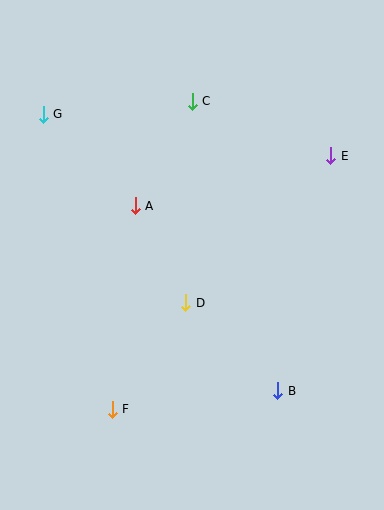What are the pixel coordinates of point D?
Point D is at (186, 303).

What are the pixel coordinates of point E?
Point E is at (331, 156).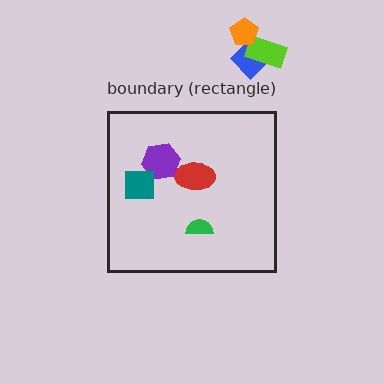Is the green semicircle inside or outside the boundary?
Inside.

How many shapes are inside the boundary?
4 inside, 3 outside.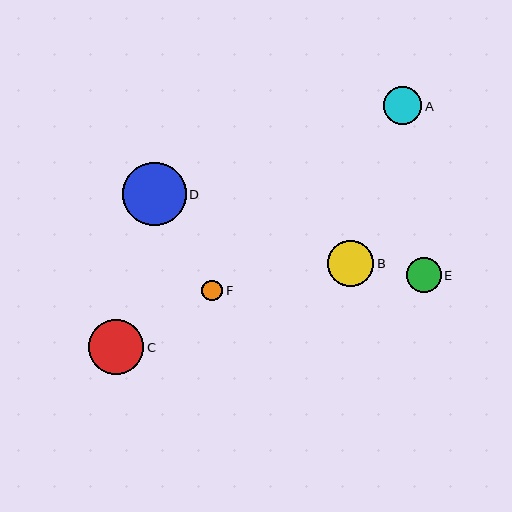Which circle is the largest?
Circle D is the largest with a size of approximately 63 pixels.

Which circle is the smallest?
Circle F is the smallest with a size of approximately 21 pixels.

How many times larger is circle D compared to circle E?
Circle D is approximately 1.8 times the size of circle E.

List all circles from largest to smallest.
From largest to smallest: D, C, B, A, E, F.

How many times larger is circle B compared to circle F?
Circle B is approximately 2.2 times the size of circle F.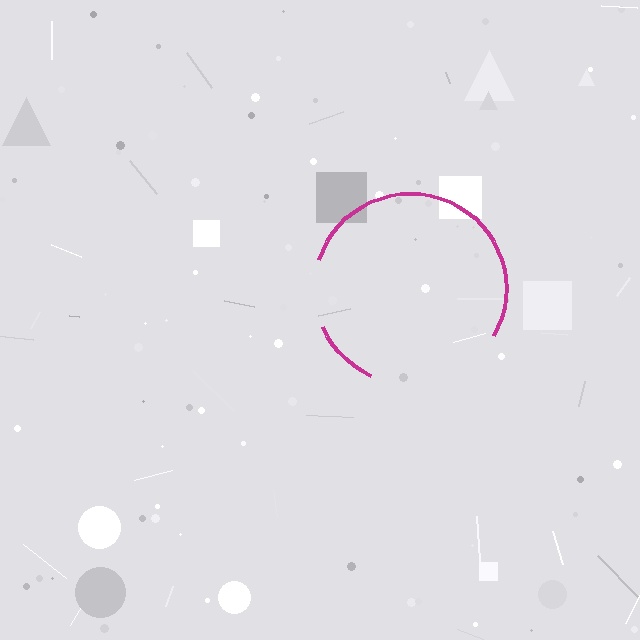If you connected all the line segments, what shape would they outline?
They would outline a circle.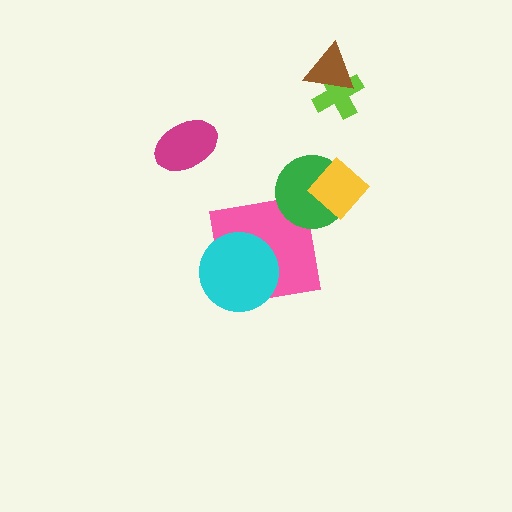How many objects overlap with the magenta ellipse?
0 objects overlap with the magenta ellipse.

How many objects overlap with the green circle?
2 objects overlap with the green circle.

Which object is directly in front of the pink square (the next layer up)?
The green circle is directly in front of the pink square.